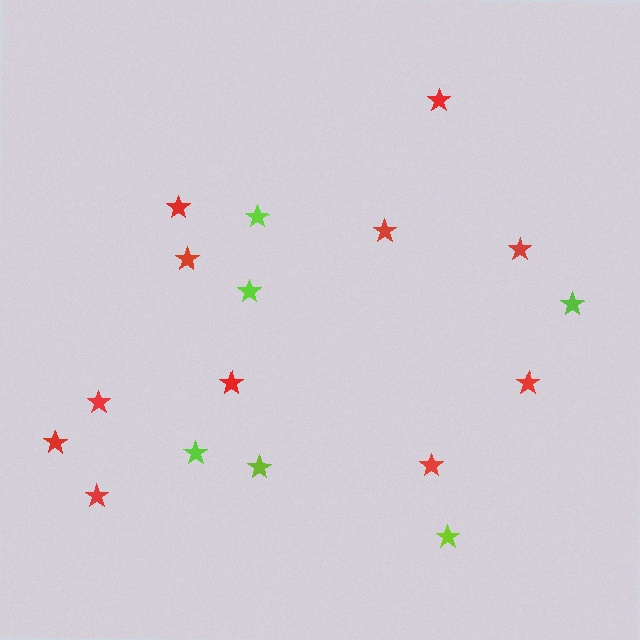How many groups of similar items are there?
There are 2 groups: one group of red stars (11) and one group of lime stars (6).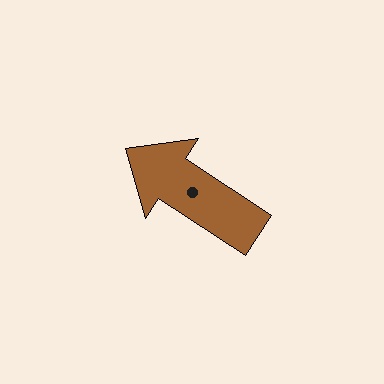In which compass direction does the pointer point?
Northwest.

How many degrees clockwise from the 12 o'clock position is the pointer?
Approximately 303 degrees.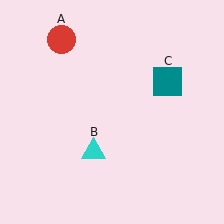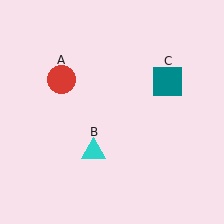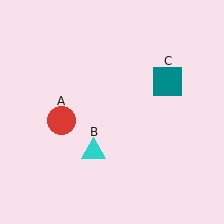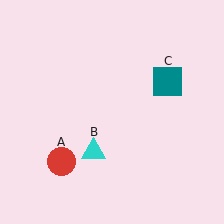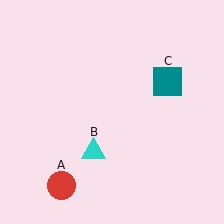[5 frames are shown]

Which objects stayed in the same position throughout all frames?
Cyan triangle (object B) and teal square (object C) remained stationary.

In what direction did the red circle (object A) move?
The red circle (object A) moved down.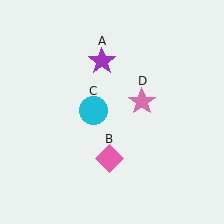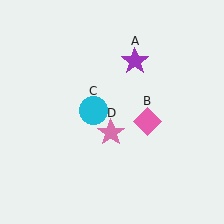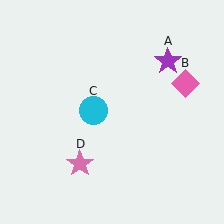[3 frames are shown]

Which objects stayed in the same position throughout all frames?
Cyan circle (object C) remained stationary.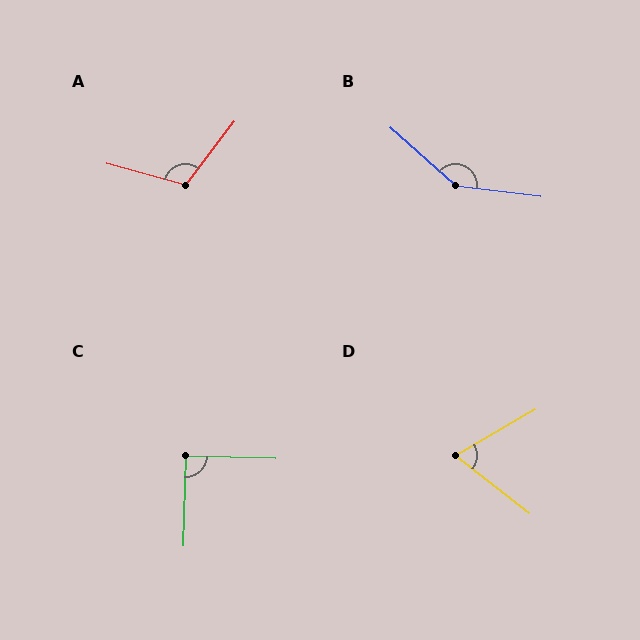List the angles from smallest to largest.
D (68°), C (90°), A (112°), B (146°).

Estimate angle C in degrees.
Approximately 90 degrees.